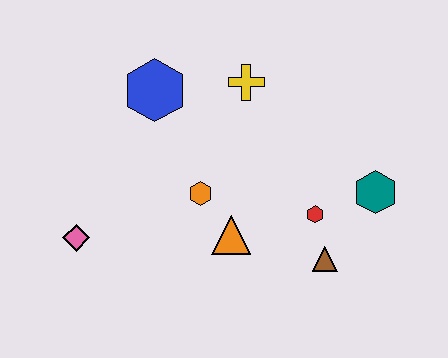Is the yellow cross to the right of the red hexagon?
No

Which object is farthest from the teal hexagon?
The pink diamond is farthest from the teal hexagon.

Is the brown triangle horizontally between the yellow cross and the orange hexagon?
No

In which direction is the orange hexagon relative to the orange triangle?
The orange hexagon is above the orange triangle.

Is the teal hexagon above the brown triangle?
Yes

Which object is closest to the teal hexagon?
The red hexagon is closest to the teal hexagon.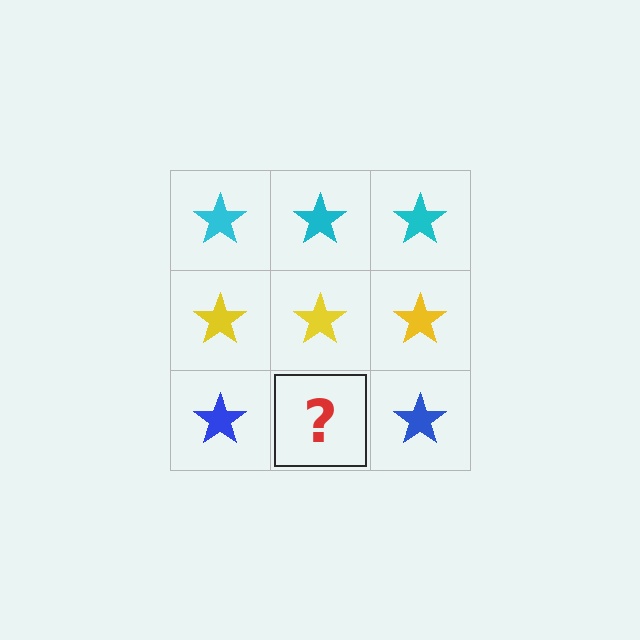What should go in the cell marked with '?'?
The missing cell should contain a blue star.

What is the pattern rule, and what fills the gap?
The rule is that each row has a consistent color. The gap should be filled with a blue star.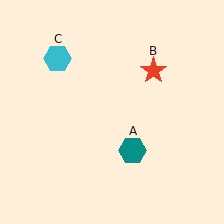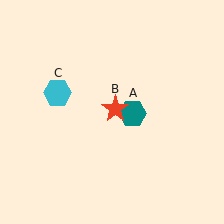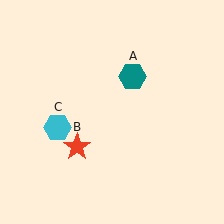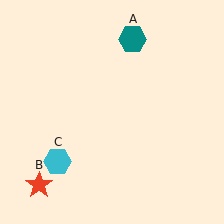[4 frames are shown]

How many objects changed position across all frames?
3 objects changed position: teal hexagon (object A), red star (object B), cyan hexagon (object C).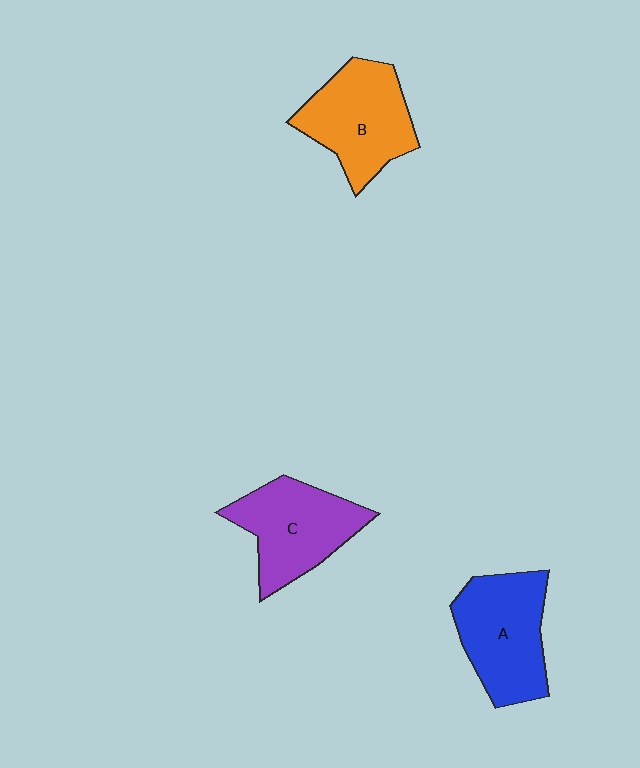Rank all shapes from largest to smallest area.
From largest to smallest: A (blue), B (orange), C (purple).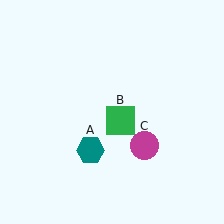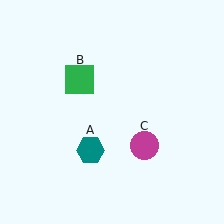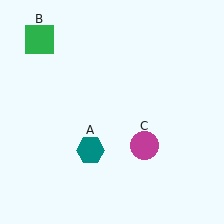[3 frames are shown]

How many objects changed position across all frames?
1 object changed position: green square (object B).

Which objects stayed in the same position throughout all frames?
Teal hexagon (object A) and magenta circle (object C) remained stationary.